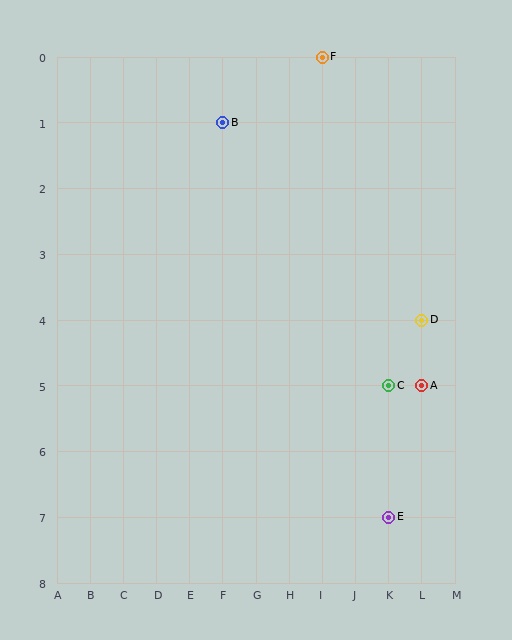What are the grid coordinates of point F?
Point F is at grid coordinates (I, 0).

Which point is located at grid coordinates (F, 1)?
Point B is at (F, 1).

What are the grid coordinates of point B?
Point B is at grid coordinates (F, 1).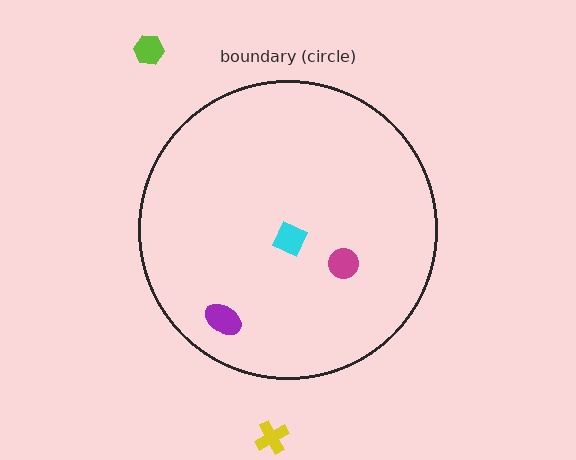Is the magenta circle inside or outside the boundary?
Inside.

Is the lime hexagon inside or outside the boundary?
Outside.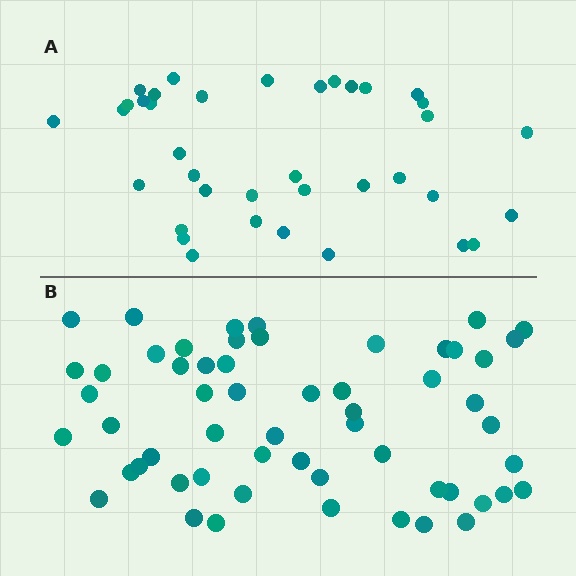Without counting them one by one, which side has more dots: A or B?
Region B (the bottom region) has more dots.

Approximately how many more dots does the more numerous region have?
Region B has approximately 20 more dots than region A.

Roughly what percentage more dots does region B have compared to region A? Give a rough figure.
About 55% more.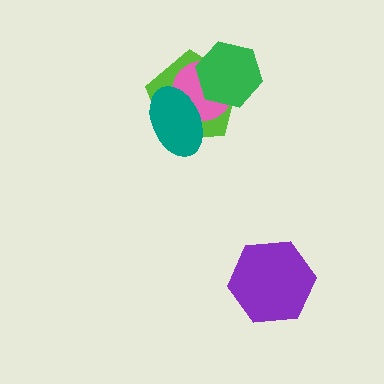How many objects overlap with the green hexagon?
2 objects overlap with the green hexagon.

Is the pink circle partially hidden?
Yes, it is partially covered by another shape.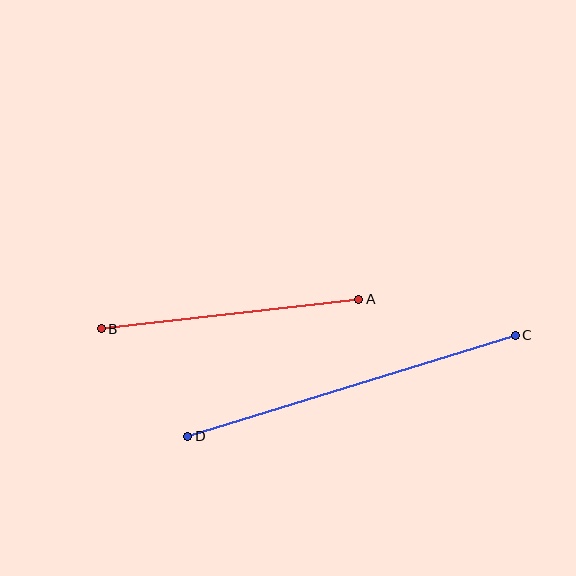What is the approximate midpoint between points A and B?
The midpoint is at approximately (230, 314) pixels.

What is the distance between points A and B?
The distance is approximately 259 pixels.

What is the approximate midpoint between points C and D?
The midpoint is at approximately (352, 386) pixels.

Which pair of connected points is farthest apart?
Points C and D are farthest apart.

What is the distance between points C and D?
The distance is approximately 342 pixels.